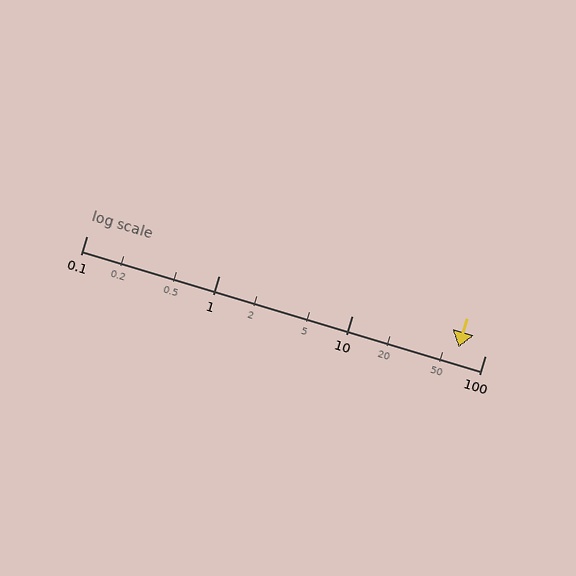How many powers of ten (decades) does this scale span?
The scale spans 3 decades, from 0.1 to 100.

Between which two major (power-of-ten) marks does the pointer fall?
The pointer is between 10 and 100.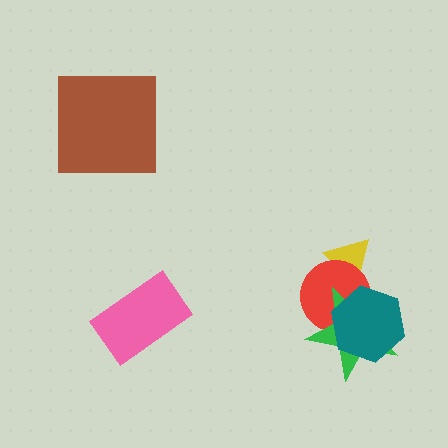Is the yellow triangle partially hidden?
Yes, it is partially covered by another shape.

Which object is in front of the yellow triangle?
The red circle is in front of the yellow triangle.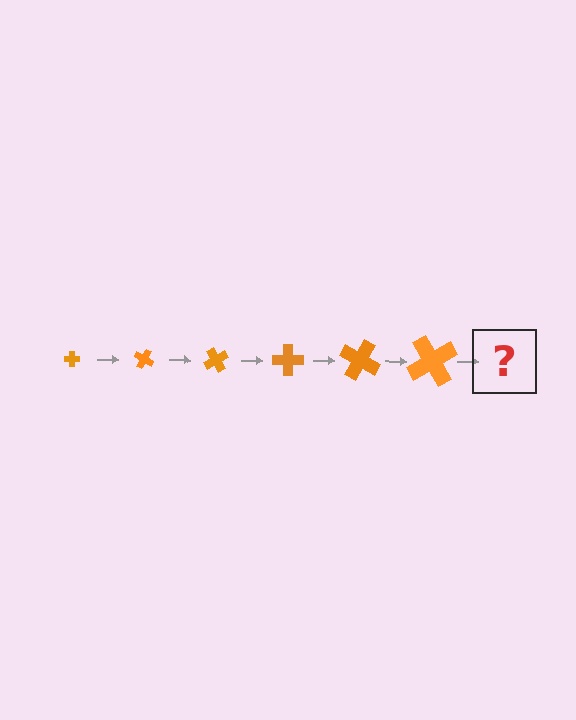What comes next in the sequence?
The next element should be a cross, larger than the previous one and rotated 180 degrees from the start.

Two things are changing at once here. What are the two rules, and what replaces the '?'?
The two rules are that the cross grows larger each step and it rotates 30 degrees each step. The '?' should be a cross, larger than the previous one and rotated 180 degrees from the start.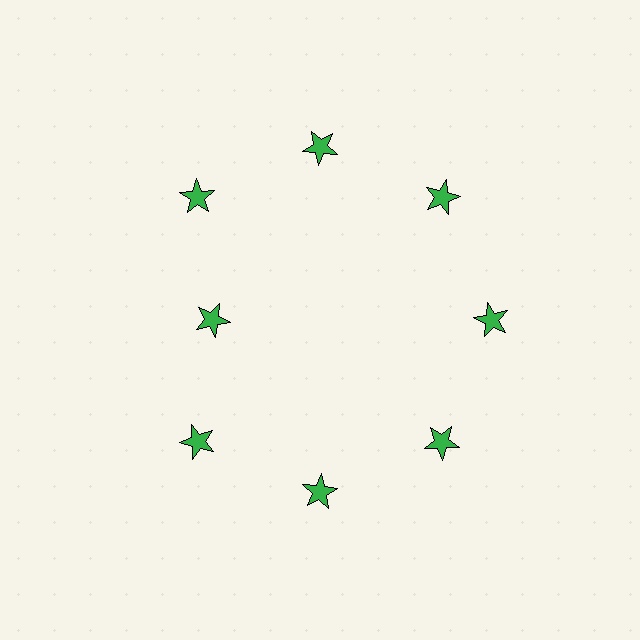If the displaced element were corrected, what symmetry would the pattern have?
It would have 8-fold rotational symmetry — the pattern would map onto itself every 45 degrees.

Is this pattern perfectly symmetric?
No. The 8 green stars are arranged in a ring, but one element near the 9 o'clock position is pulled inward toward the center, breaking the 8-fold rotational symmetry.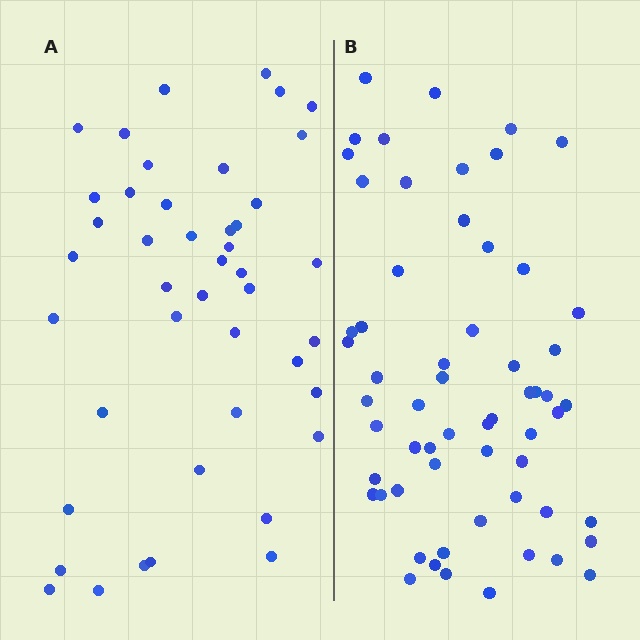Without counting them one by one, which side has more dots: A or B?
Region B (the right region) has more dots.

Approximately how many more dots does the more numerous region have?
Region B has approximately 15 more dots than region A.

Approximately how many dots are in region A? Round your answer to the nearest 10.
About 40 dots. (The exact count is 44, which rounds to 40.)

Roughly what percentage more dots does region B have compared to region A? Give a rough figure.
About 35% more.